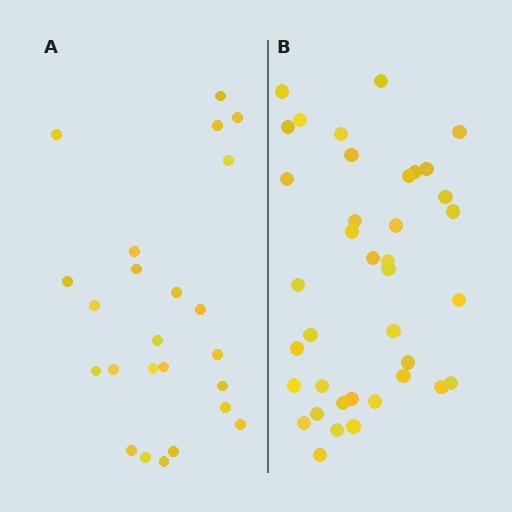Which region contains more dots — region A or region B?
Region B (the right region) has more dots.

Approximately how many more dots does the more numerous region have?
Region B has approximately 15 more dots than region A.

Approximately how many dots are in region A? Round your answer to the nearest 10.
About 20 dots. (The exact count is 24, which rounds to 20.)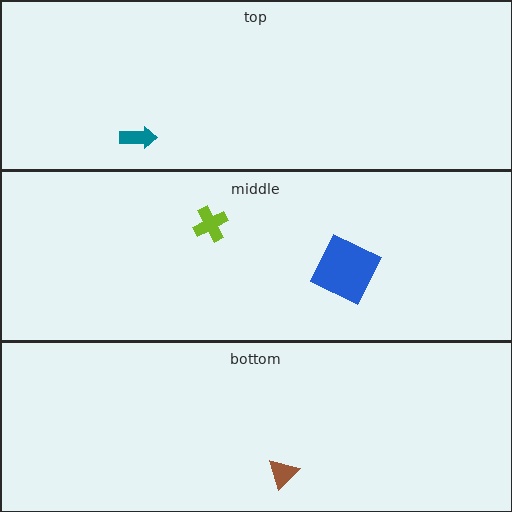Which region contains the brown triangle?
The bottom region.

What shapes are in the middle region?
The blue square, the lime cross.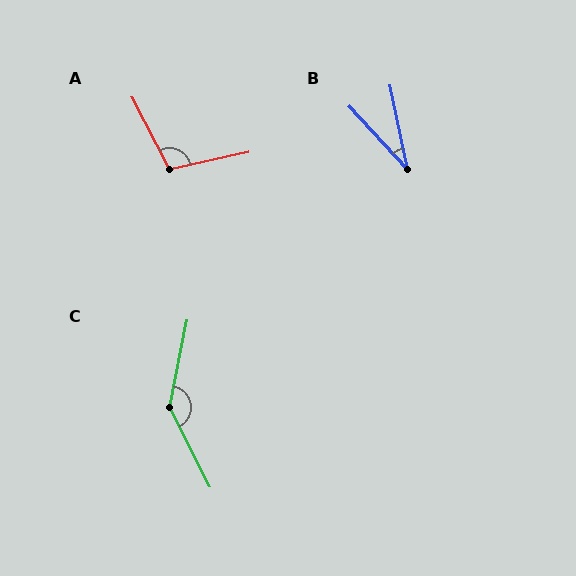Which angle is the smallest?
B, at approximately 31 degrees.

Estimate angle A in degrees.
Approximately 105 degrees.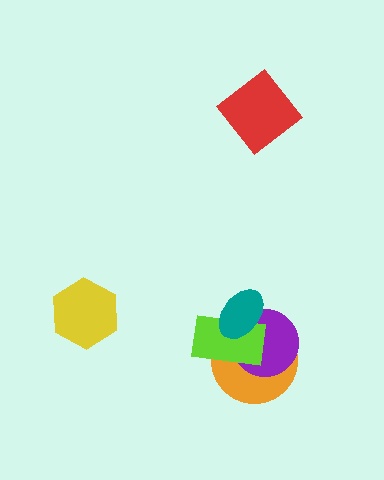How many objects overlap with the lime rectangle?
3 objects overlap with the lime rectangle.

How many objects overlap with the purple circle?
3 objects overlap with the purple circle.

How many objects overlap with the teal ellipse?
3 objects overlap with the teal ellipse.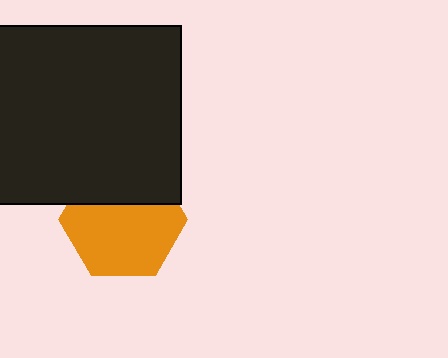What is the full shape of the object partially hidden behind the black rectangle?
The partially hidden object is an orange hexagon.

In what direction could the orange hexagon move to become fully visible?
The orange hexagon could move down. That would shift it out from behind the black rectangle entirely.